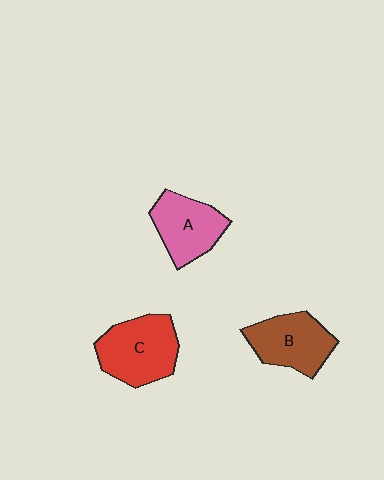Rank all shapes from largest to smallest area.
From largest to smallest: C (red), B (brown), A (pink).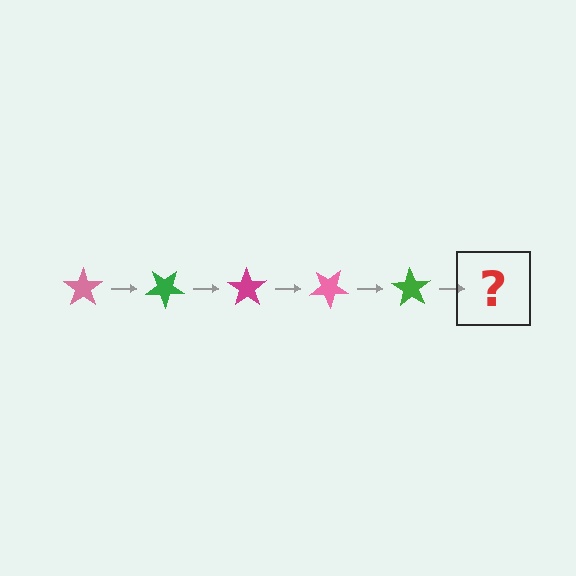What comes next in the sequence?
The next element should be a magenta star, rotated 175 degrees from the start.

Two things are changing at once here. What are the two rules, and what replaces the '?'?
The two rules are that it rotates 35 degrees each step and the color cycles through pink, green, and magenta. The '?' should be a magenta star, rotated 175 degrees from the start.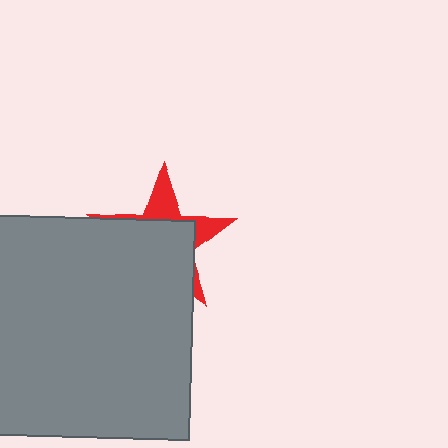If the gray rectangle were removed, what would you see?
You would see the complete red star.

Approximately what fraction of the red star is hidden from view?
Roughly 67% of the red star is hidden behind the gray rectangle.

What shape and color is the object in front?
The object in front is a gray rectangle.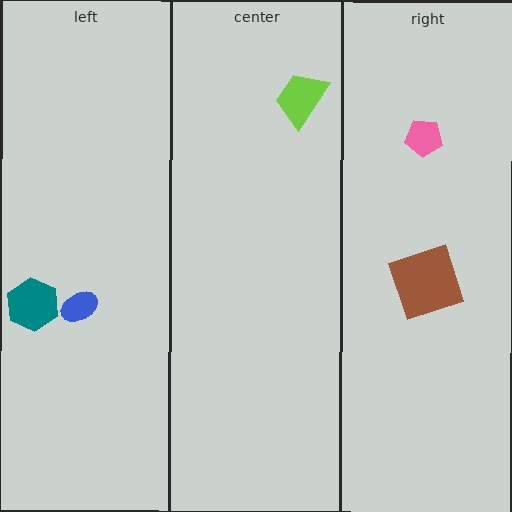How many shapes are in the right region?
2.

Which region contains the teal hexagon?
The left region.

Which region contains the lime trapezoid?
The center region.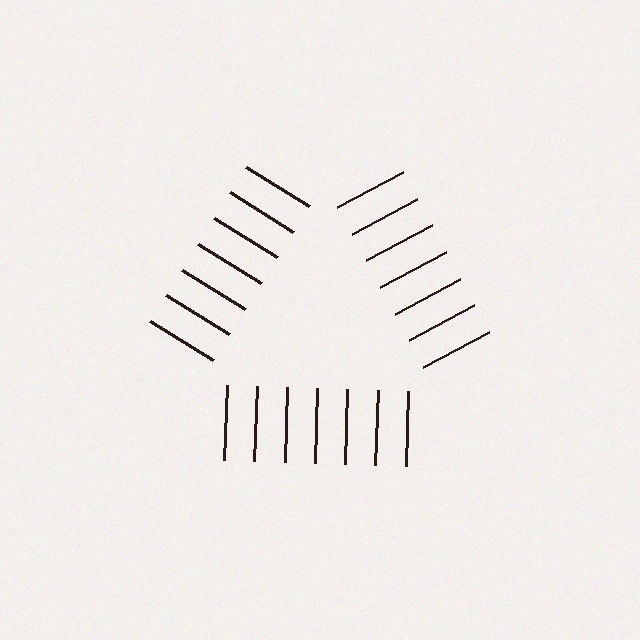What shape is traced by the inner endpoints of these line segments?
An illusory triangle — the line segments terminate on its edges but no continuous stroke is drawn.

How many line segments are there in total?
21 — 7 along each of the 3 edges.